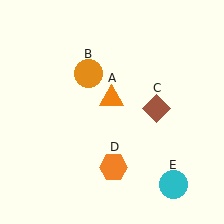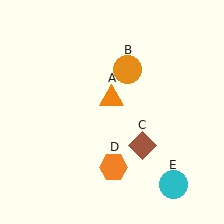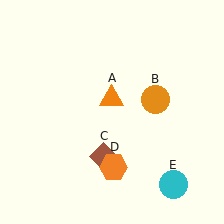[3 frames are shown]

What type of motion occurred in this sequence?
The orange circle (object B), brown diamond (object C) rotated clockwise around the center of the scene.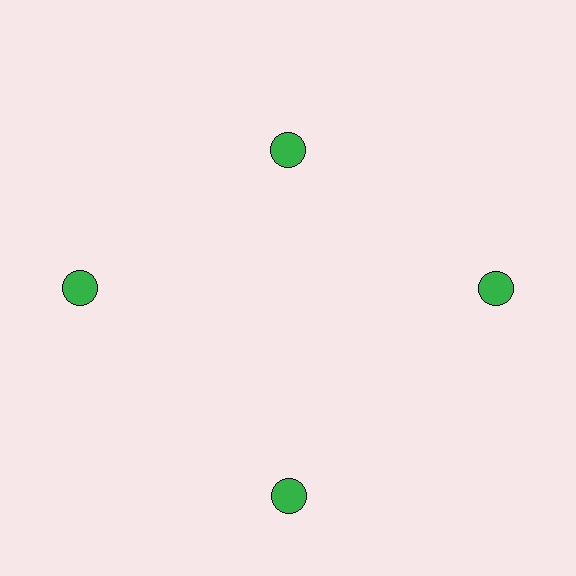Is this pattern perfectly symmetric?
No. The 4 green circles are arranged in a ring, but one element near the 12 o'clock position is pulled inward toward the center, breaking the 4-fold rotational symmetry.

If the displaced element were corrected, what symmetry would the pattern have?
It would have 4-fold rotational symmetry — the pattern would map onto itself every 90 degrees.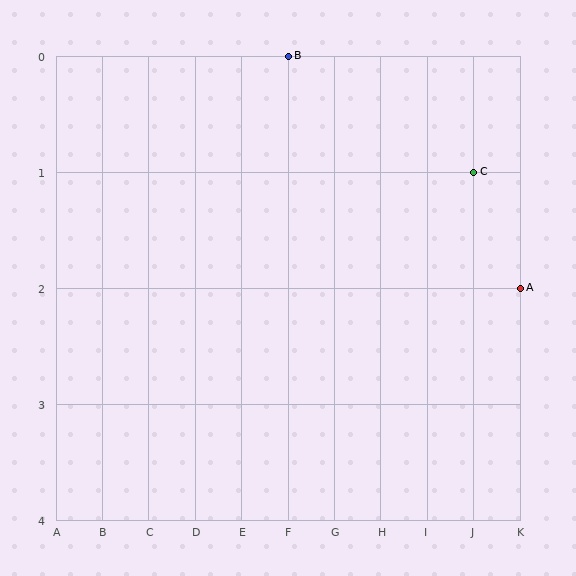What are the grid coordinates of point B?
Point B is at grid coordinates (F, 0).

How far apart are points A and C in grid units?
Points A and C are 1 column and 1 row apart (about 1.4 grid units diagonally).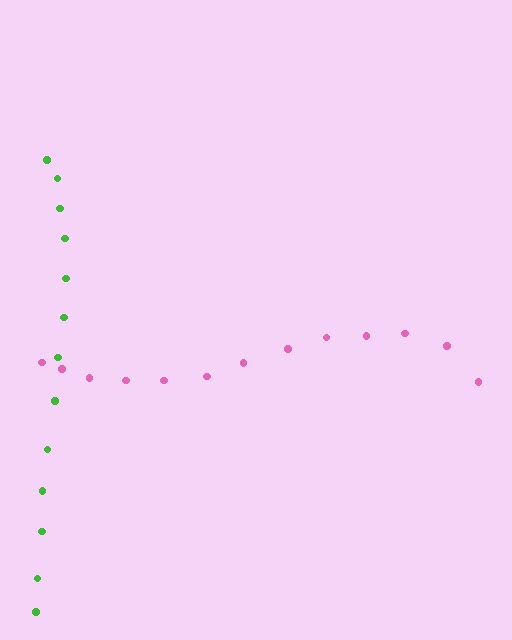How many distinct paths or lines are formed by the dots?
There are 2 distinct paths.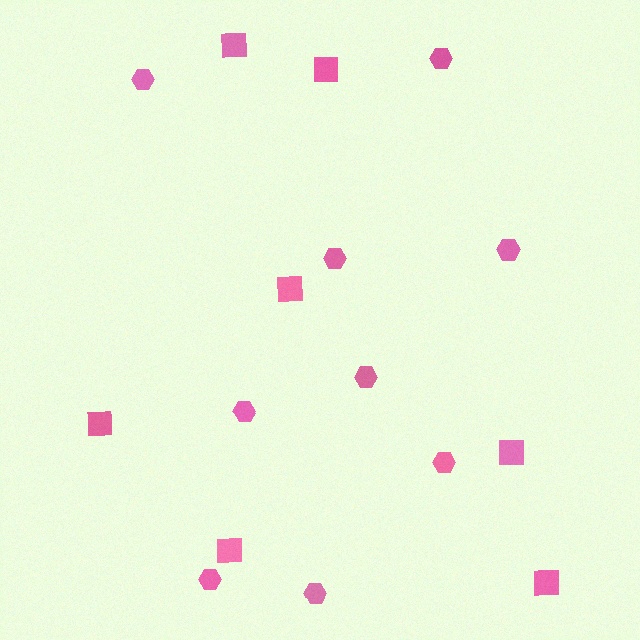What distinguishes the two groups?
There are 2 groups: one group of squares (7) and one group of hexagons (9).